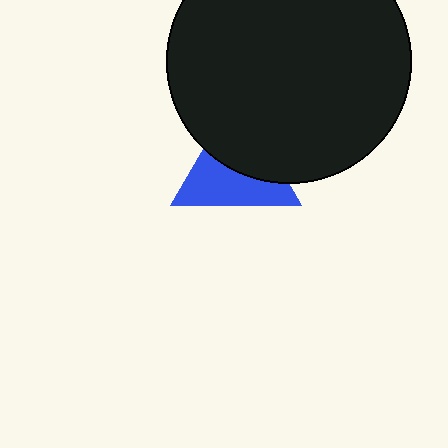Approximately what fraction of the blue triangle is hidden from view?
Roughly 48% of the blue triangle is hidden behind the black circle.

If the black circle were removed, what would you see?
You would see the complete blue triangle.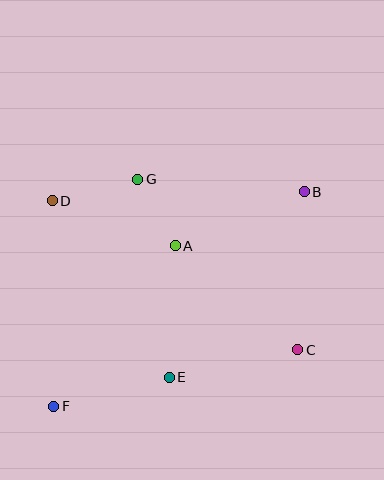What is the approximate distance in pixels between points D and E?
The distance between D and E is approximately 212 pixels.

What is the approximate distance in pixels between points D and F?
The distance between D and F is approximately 205 pixels.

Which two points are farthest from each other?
Points B and F are farthest from each other.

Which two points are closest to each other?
Points A and G are closest to each other.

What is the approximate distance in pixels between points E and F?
The distance between E and F is approximately 119 pixels.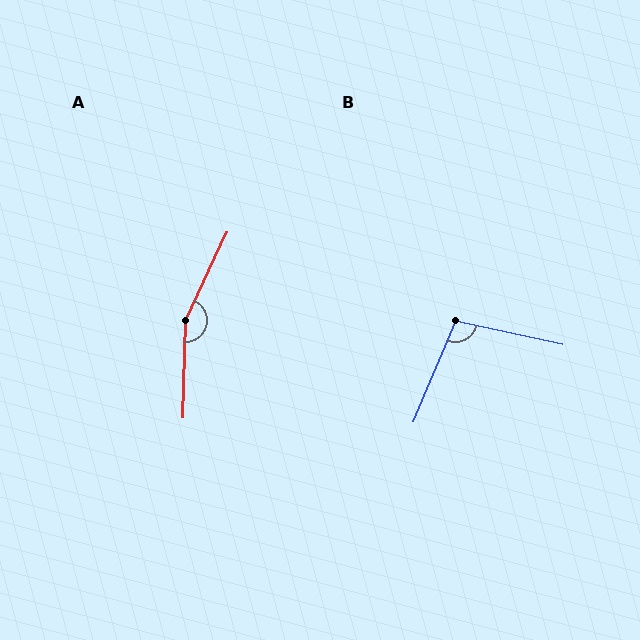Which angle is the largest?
A, at approximately 156 degrees.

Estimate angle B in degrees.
Approximately 100 degrees.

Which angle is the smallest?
B, at approximately 100 degrees.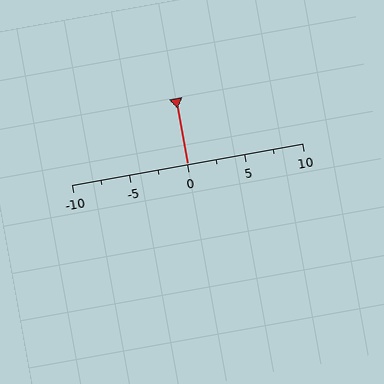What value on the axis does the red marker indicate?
The marker indicates approximately 0.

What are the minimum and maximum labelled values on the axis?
The axis runs from -10 to 10.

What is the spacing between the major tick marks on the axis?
The major ticks are spaced 5 apart.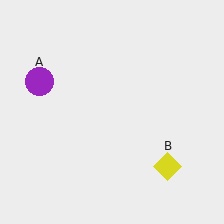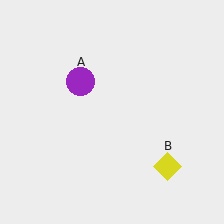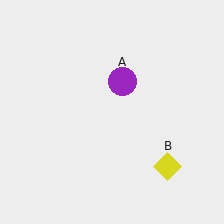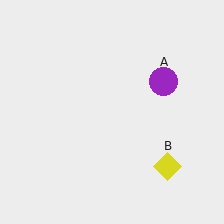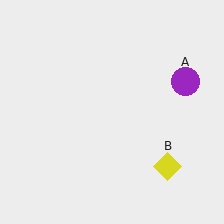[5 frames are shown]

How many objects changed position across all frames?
1 object changed position: purple circle (object A).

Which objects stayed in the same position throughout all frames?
Yellow diamond (object B) remained stationary.